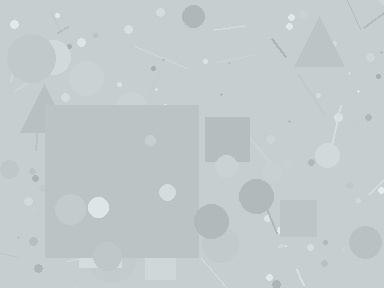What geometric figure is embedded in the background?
A square is embedded in the background.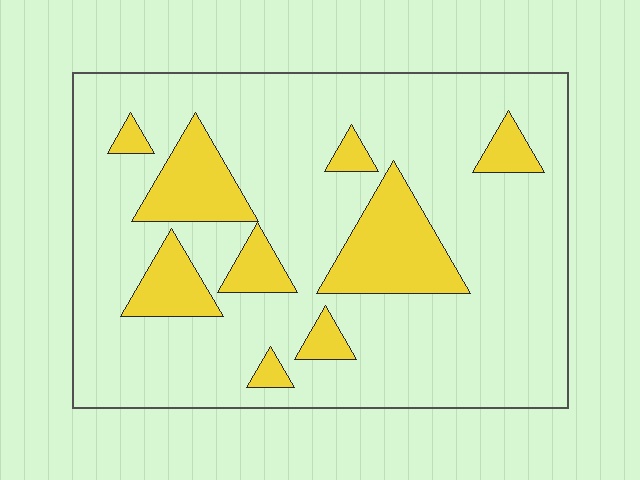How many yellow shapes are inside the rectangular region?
9.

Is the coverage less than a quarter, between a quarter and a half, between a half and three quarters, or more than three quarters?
Less than a quarter.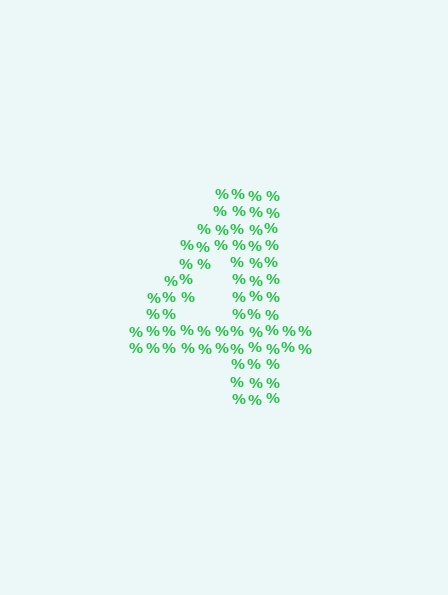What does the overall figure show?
The overall figure shows the digit 4.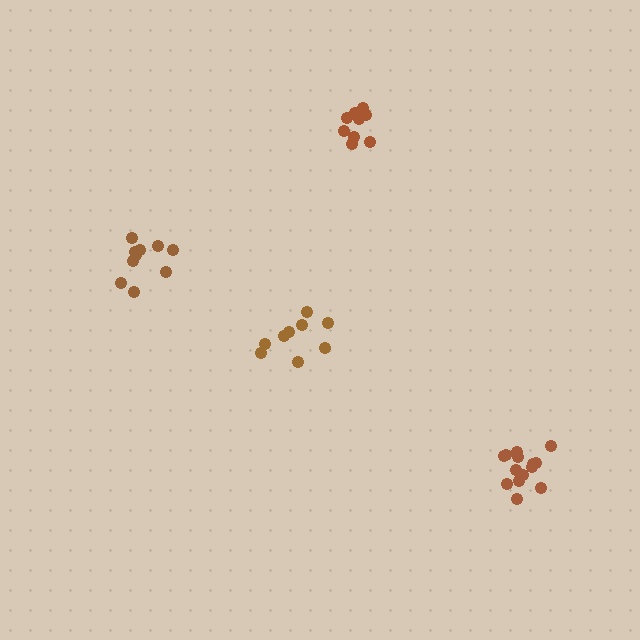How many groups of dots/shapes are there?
There are 4 groups.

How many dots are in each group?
Group 1: 10 dots, Group 2: 9 dots, Group 3: 9 dots, Group 4: 14 dots (42 total).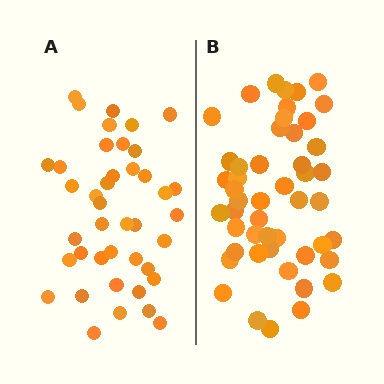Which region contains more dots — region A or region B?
Region B (the right region) has more dots.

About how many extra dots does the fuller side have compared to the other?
Region B has roughly 8 or so more dots than region A.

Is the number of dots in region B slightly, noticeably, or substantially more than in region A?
Region B has only slightly more — the two regions are fairly close. The ratio is roughly 1.2 to 1.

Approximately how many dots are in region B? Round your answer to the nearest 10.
About 50 dots. (The exact count is 49, which rounds to 50.)